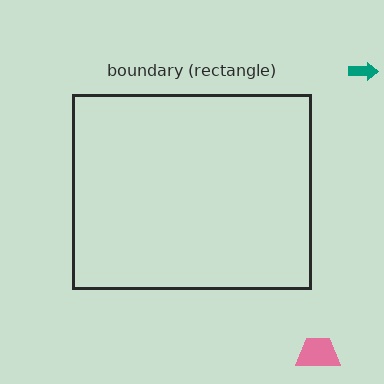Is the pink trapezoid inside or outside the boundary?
Outside.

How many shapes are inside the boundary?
0 inside, 2 outside.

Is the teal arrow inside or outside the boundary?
Outside.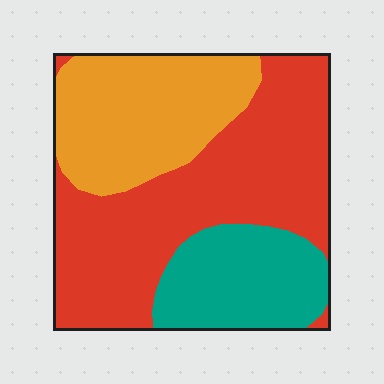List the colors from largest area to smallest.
From largest to smallest: red, orange, teal.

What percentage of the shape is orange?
Orange takes up between a quarter and a half of the shape.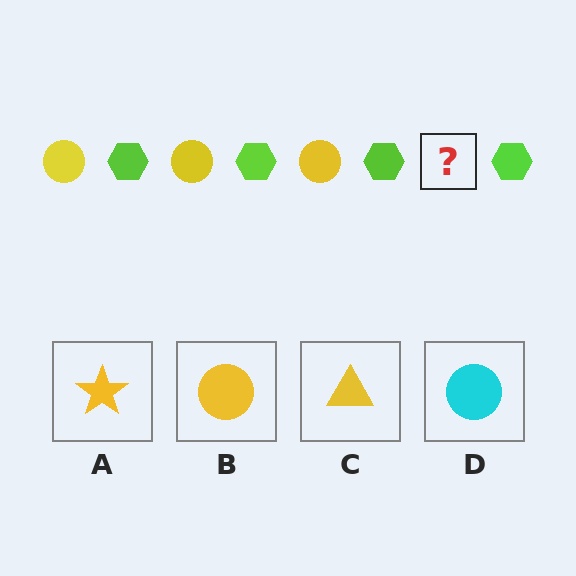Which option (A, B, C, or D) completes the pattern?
B.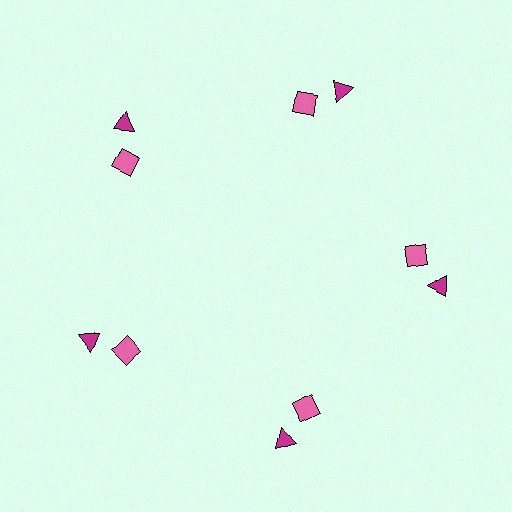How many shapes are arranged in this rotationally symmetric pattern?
There are 10 shapes, arranged in 5 groups of 2.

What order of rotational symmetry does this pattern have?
This pattern has 5-fold rotational symmetry.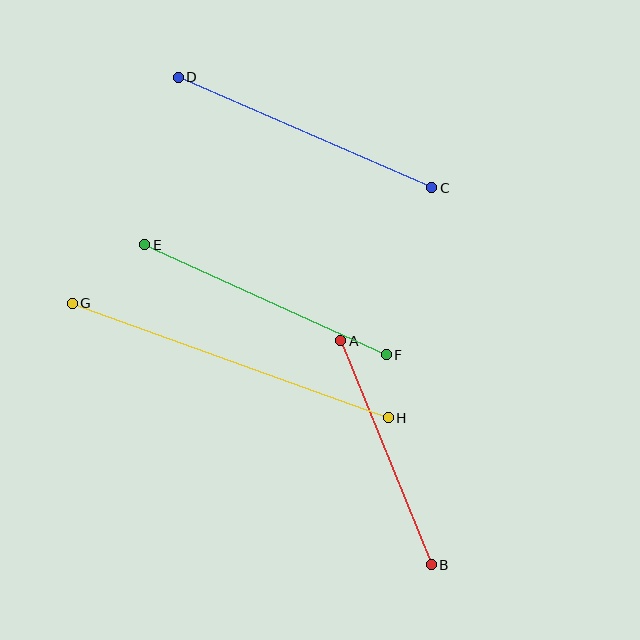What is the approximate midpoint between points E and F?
The midpoint is at approximately (266, 300) pixels.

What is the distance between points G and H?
The distance is approximately 336 pixels.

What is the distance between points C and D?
The distance is approximately 276 pixels.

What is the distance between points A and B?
The distance is approximately 242 pixels.